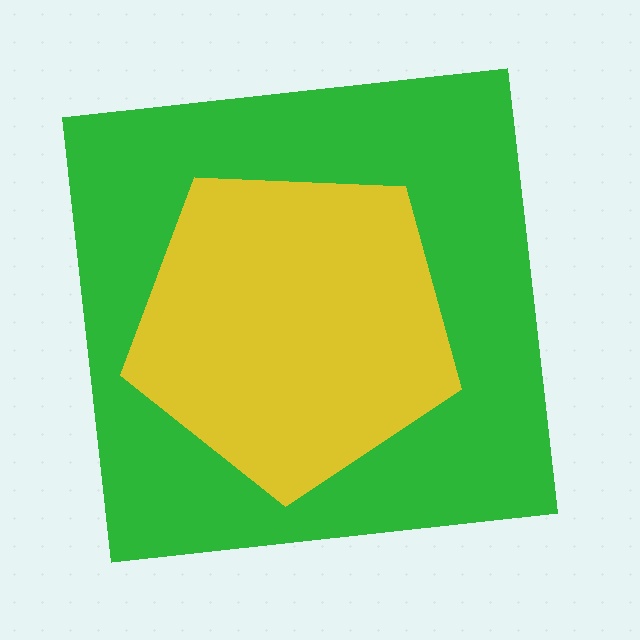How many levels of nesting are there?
2.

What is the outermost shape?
The green square.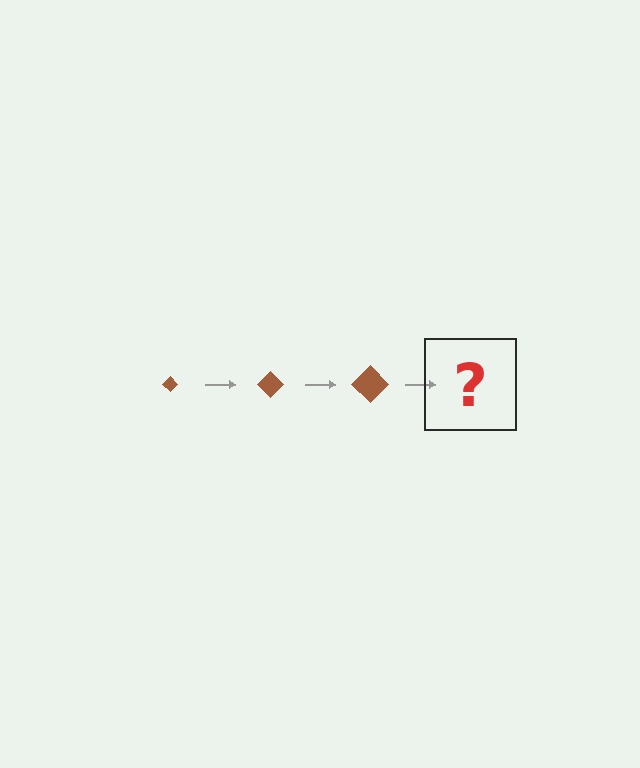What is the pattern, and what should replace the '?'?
The pattern is that the diamond gets progressively larger each step. The '?' should be a brown diamond, larger than the previous one.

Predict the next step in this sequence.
The next step is a brown diamond, larger than the previous one.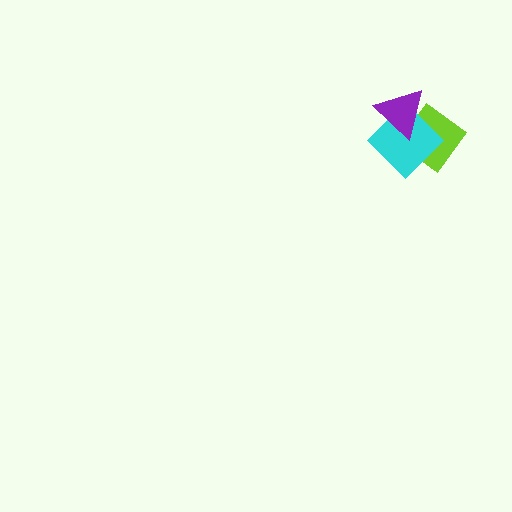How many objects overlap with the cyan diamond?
2 objects overlap with the cyan diamond.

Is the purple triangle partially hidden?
No, no other shape covers it.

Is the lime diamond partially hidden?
Yes, it is partially covered by another shape.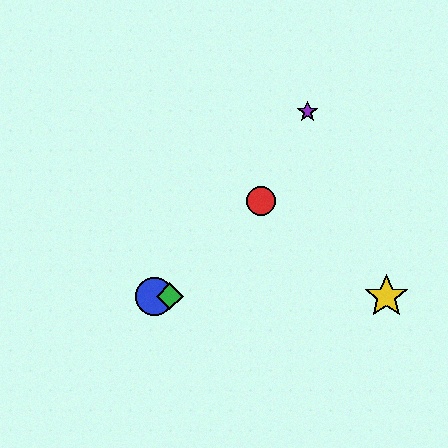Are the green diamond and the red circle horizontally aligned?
No, the green diamond is at y≈296 and the red circle is at y≈201.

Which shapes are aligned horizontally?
The blue circle, the green diamond, the yellow star are aligned horizontally.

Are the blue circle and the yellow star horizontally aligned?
Yes, both are at y≈296.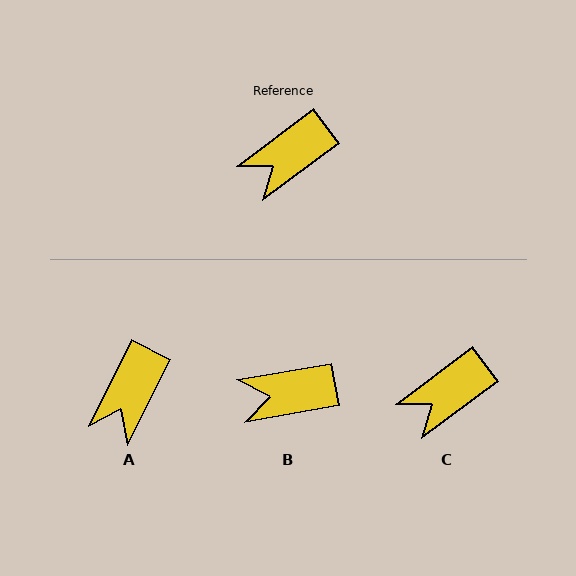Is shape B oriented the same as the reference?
No, it is off by about 27 degrees.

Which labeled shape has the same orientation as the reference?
C.